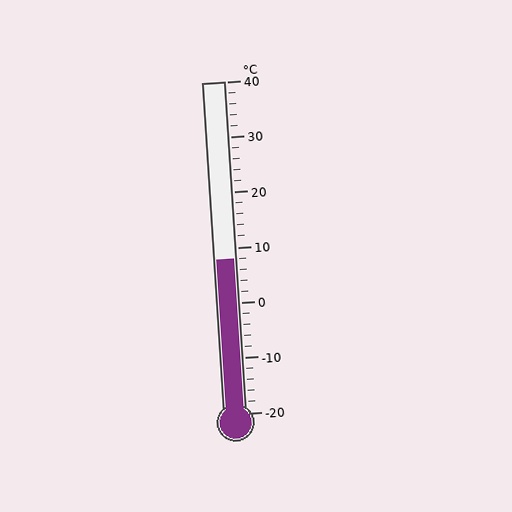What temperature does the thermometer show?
The thermometer shows approximately 8°C.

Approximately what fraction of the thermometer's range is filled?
The thermometer is filled to approximately 45% of its range.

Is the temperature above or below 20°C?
The temperature is below 20°C.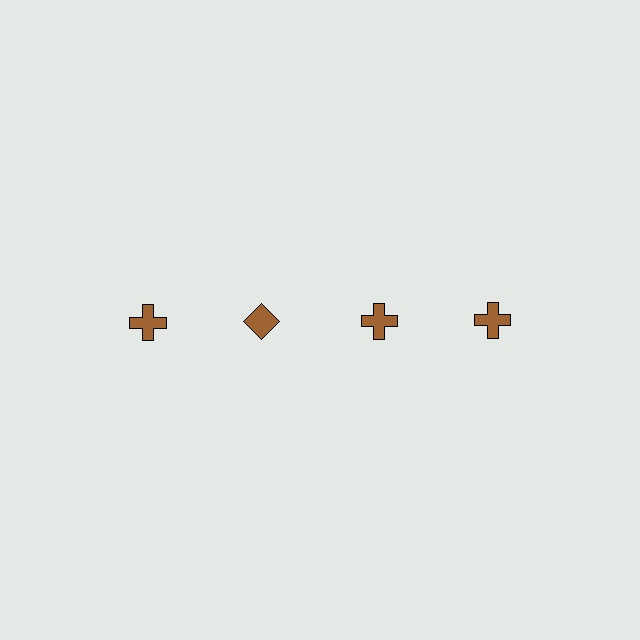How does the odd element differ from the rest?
It has a different shape: diamond instead of cross.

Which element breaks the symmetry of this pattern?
The brown diamond in the top row, second from left column breaks the symmetry. All other shapes are brown crosses.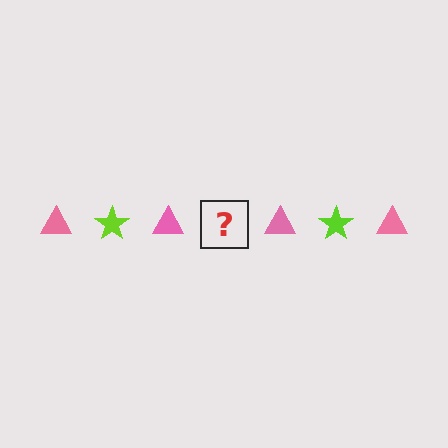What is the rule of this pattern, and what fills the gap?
The rule is that the pattern alternates between pink triangle and lime star. The gap should be filled with a lime star.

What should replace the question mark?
The question mark should be replaced with a lime star.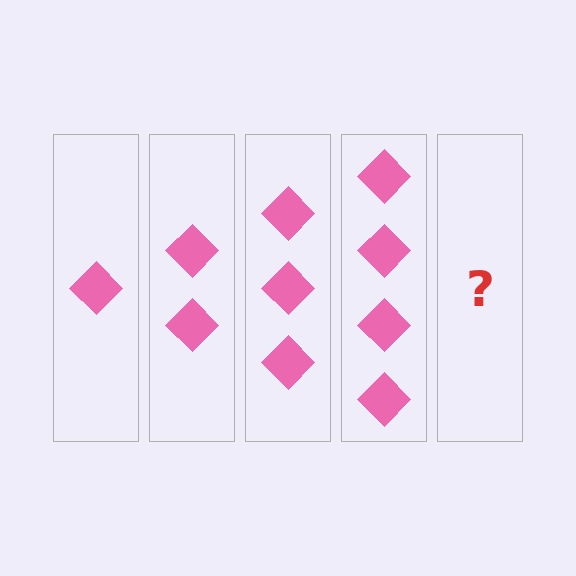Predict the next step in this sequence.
The next step is 5 diamonds.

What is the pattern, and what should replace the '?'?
The pattern is that each step adds one more diamond. The '?' should be 5 diamonds.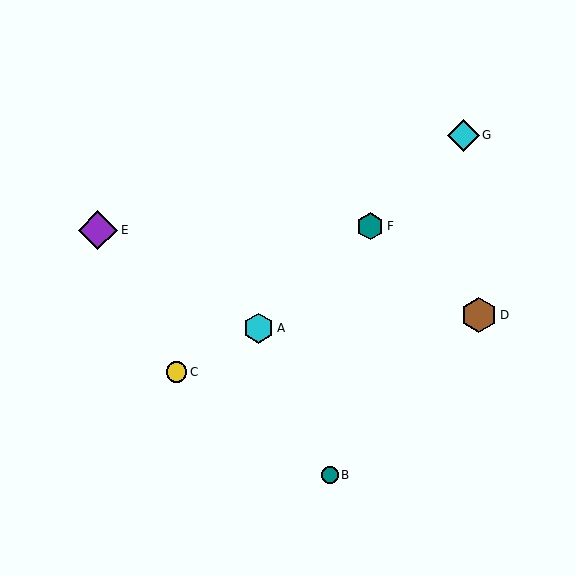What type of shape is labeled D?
Shape D is a brown hexagon.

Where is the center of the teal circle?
The center of the teal circle is at (330, 475).